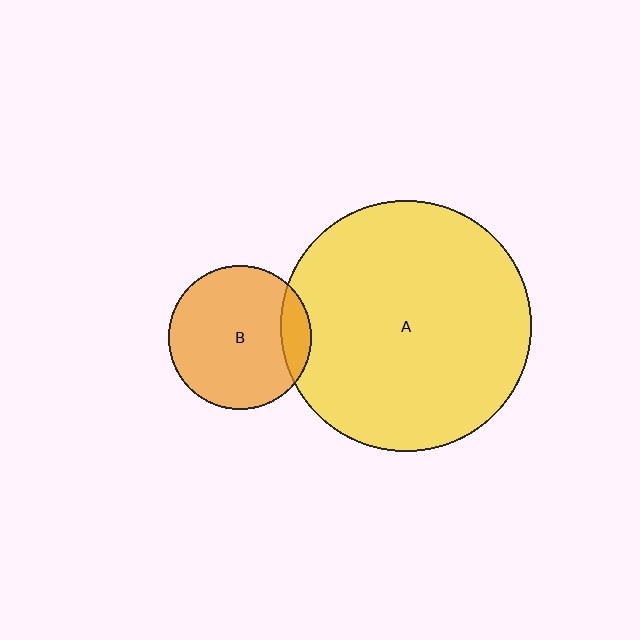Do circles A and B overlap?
Yes.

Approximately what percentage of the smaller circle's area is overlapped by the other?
Approximately 15%.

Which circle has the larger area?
Circle A (yellow).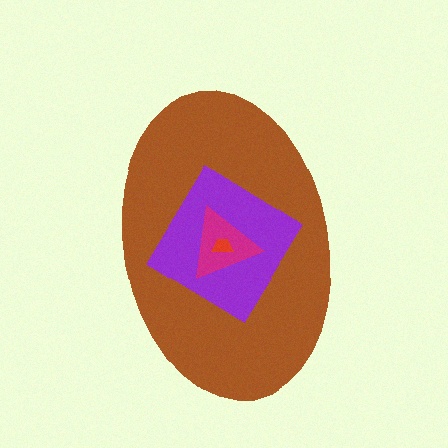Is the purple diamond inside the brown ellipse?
Yes.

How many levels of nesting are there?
4.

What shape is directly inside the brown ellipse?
The purple diamond.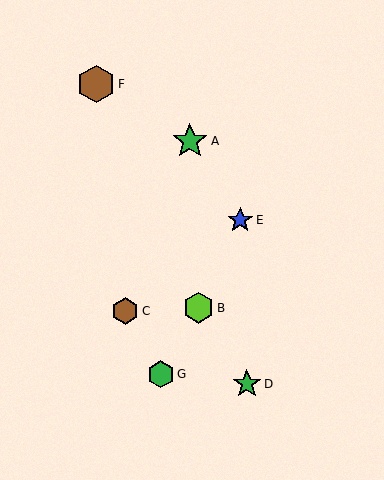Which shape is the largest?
The brown hexagon (labeled F) is the largest.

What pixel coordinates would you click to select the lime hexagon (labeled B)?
Click at (199, 308) to select the lime hexagon B.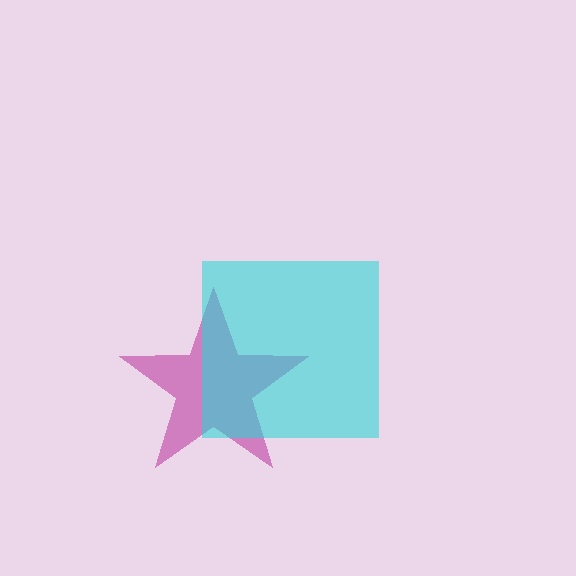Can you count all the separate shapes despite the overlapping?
Yes, there are 2 separate shapes.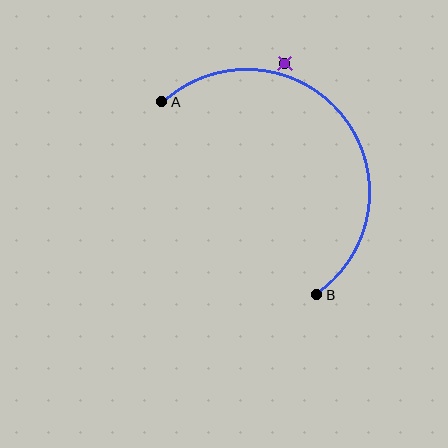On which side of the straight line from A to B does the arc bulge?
The arc bulges above and to the right of the straight line connecting A and B.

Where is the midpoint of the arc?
The arc midpoint is the point on the curve farthest from the straight line joining A and B. It sits above and to the right of that line.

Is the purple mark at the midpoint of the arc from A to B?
No — the purple mark does not lie on the arc at all. It sits slightly outside the curve.